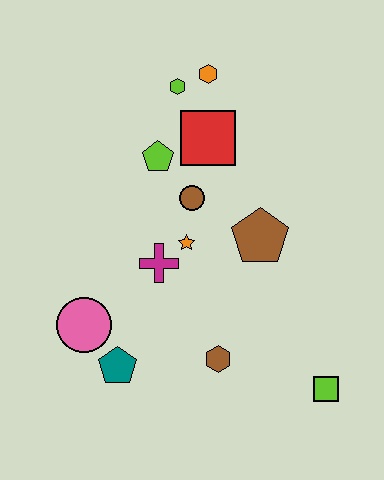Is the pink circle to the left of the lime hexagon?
Yes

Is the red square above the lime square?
Yes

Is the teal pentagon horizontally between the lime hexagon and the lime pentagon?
No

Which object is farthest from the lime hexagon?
The lime square is farthest from the lime hexagon.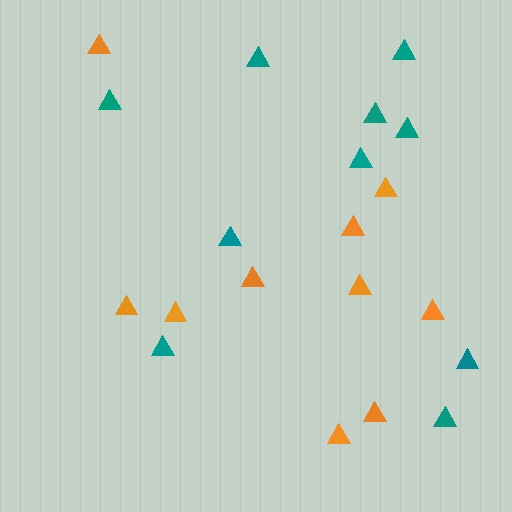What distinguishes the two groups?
There are 2 groups: one group of orange triangles (10) and one group of teal triangles (10).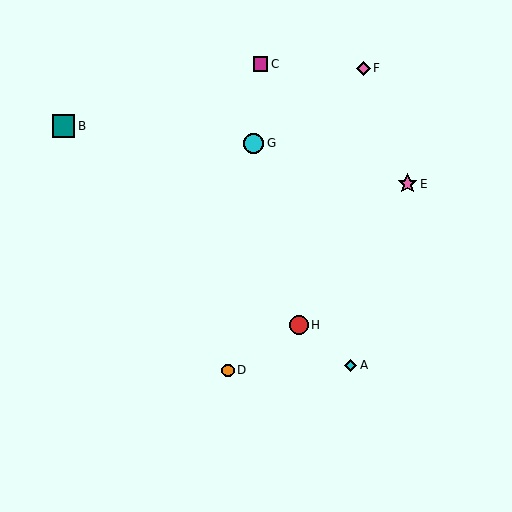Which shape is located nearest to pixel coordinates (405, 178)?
The pink star (labeled E) at (407, 184) is nearest to that location.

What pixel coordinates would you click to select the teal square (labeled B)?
Click at (63, 126) to select the teal square B.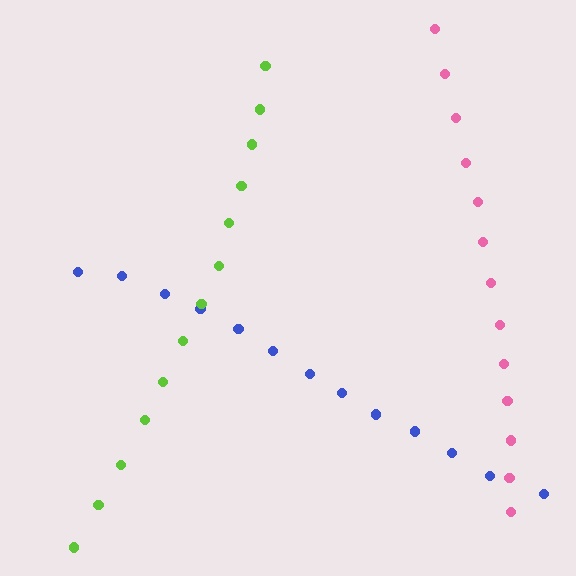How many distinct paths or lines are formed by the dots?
There are 3 distinct paths.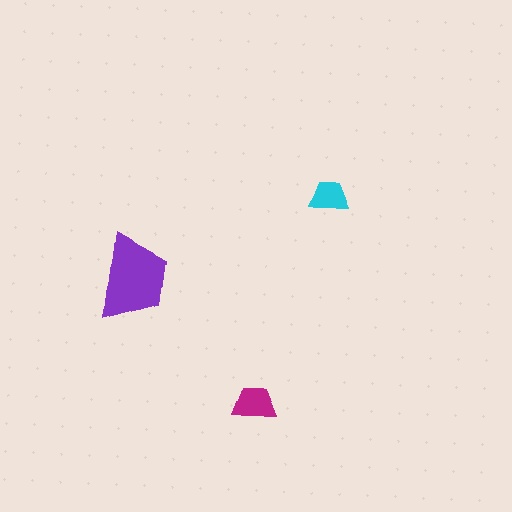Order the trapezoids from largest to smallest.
the purple one, the magenta one, the cyan one.